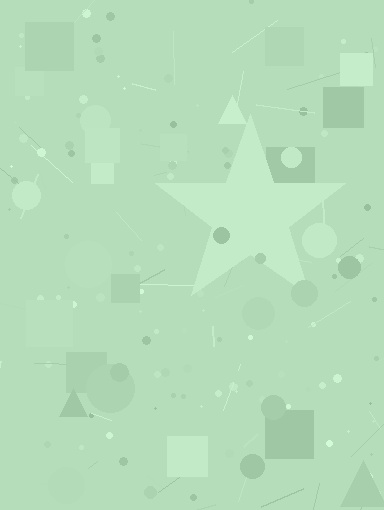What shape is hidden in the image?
A star is hidden in the image.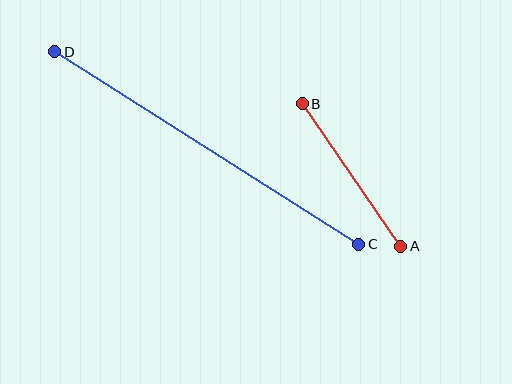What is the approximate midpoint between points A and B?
The midpoint is at approximately (351, 175) pixels.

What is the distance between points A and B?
The distance is approximately 173 pixels.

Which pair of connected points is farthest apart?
Points C and D are farthest apart.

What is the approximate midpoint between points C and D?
The midpoint is at approximately (207, 148) pixels.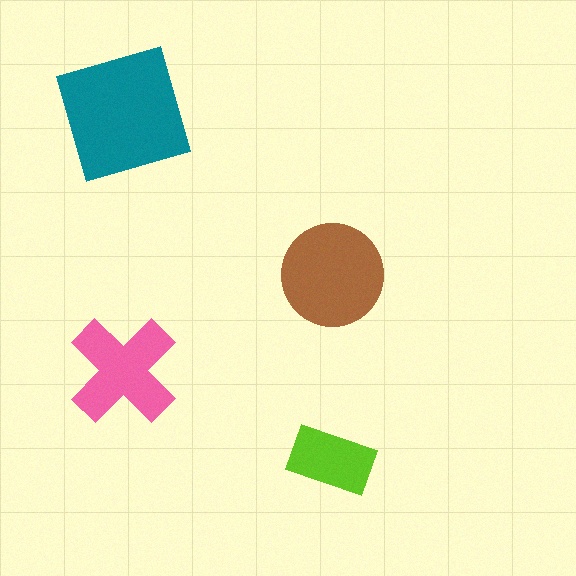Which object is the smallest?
The lime rectangle.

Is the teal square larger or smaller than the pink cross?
Larger.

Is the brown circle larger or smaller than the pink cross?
Larger.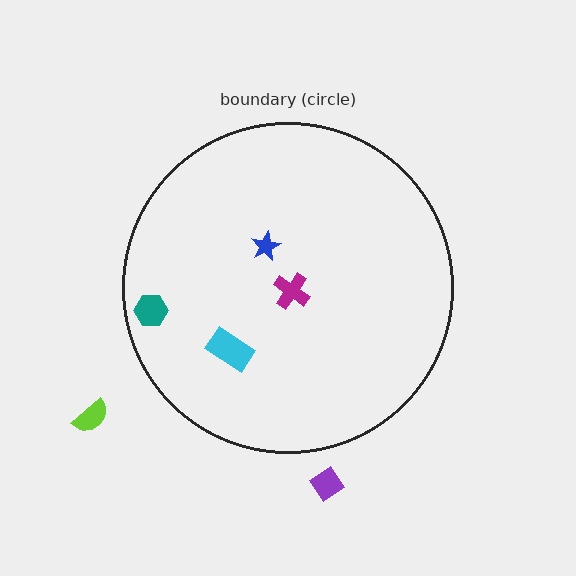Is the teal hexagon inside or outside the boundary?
Inside.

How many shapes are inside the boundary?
4 inside, 2 outside.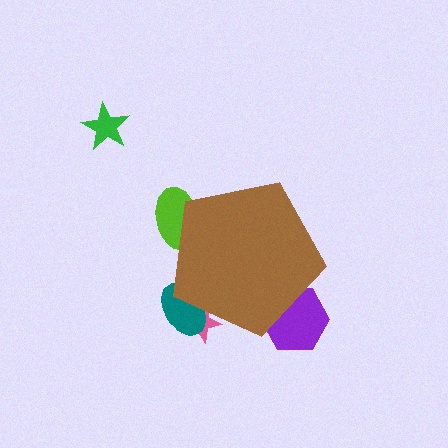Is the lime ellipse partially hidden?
Yes, the lime ellipse is partially hidden behind the brown pentagon.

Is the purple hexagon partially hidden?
Yes, the purple hexagon is partially hidden behind the brown pentagon.